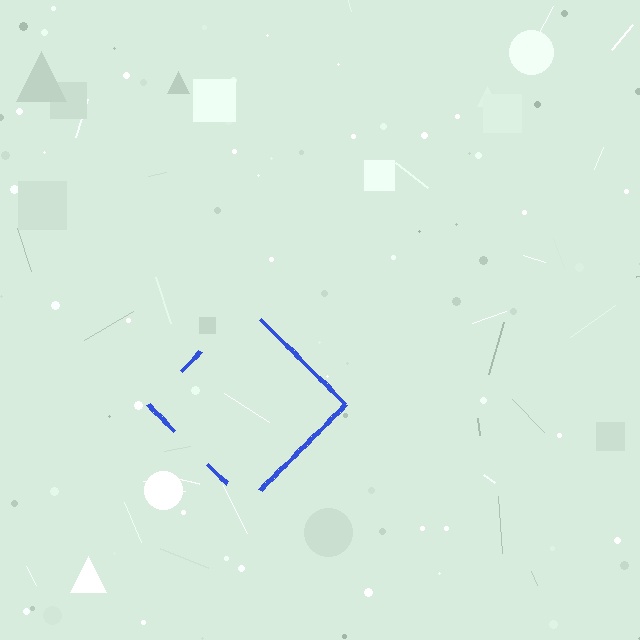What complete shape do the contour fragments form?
The contour fragments form a diamond.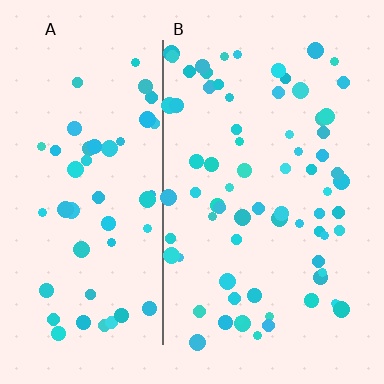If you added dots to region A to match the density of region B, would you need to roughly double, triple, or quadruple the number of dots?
Approximately double.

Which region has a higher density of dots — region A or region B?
B (the right).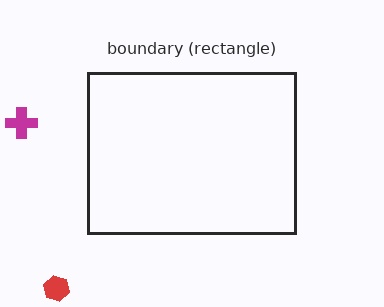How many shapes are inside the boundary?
0 inside, 2 outside.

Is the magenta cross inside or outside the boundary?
Outside.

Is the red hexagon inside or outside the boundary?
Outside.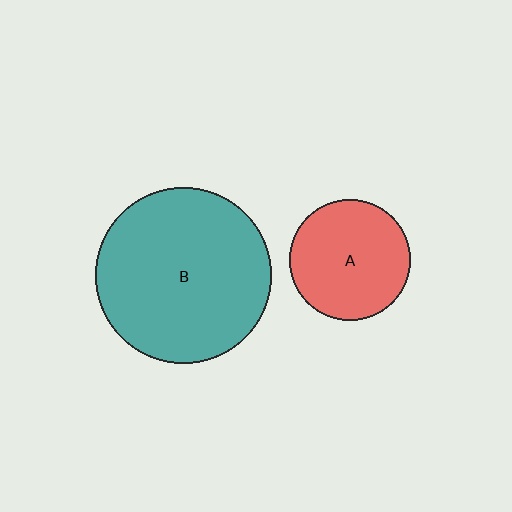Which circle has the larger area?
Circle B (teal).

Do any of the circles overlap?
No, none of the circles overlap.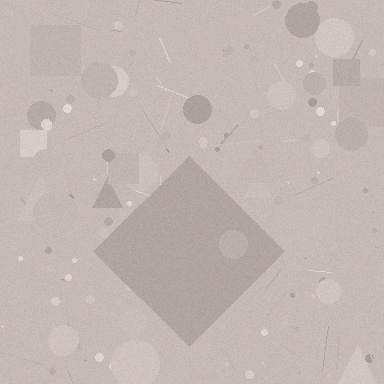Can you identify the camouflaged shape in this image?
The camouflaged shape is a diamond.